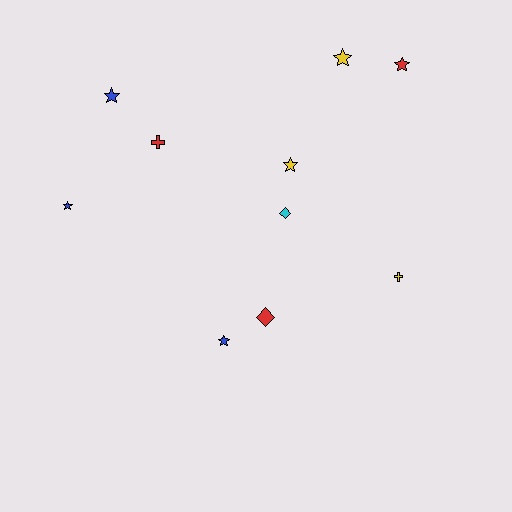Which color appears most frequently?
Yellow, with 3 objects.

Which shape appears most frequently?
Star, with 6 objects.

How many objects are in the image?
There are 10 objects.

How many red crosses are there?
There is 1 red cross.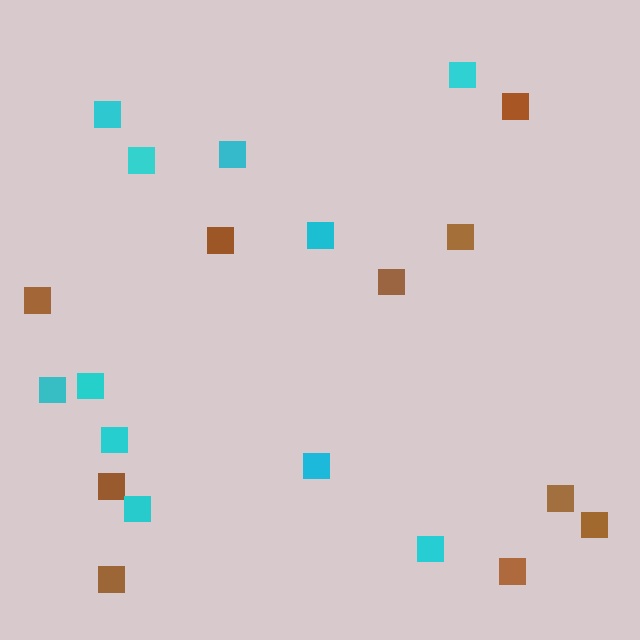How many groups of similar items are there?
There are 2 groups: one group of brown squares (10) and one group of cyan squares (11).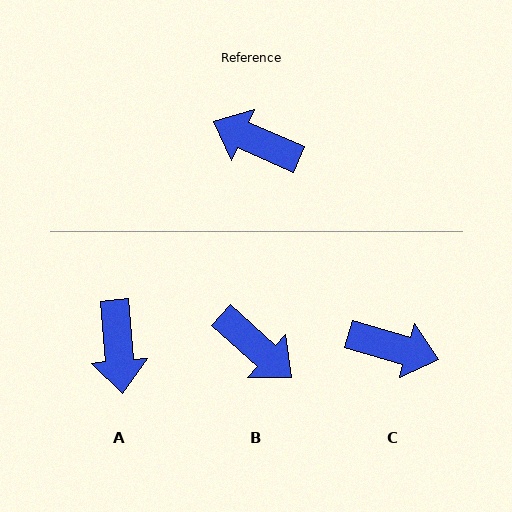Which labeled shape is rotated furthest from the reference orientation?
C, about 172 degrees away.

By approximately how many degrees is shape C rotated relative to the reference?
Approximately 172 degrees clockwise.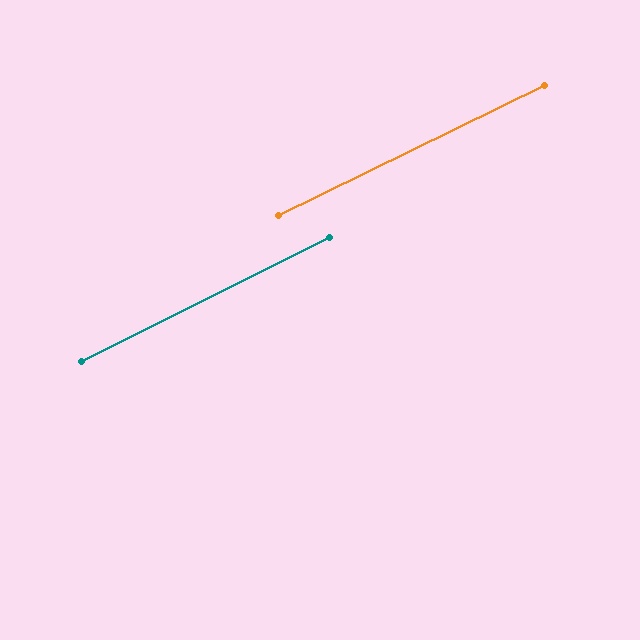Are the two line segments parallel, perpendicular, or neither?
Parallel — their directions differ by only 0.4°.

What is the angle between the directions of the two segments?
Approximately 0 degrees.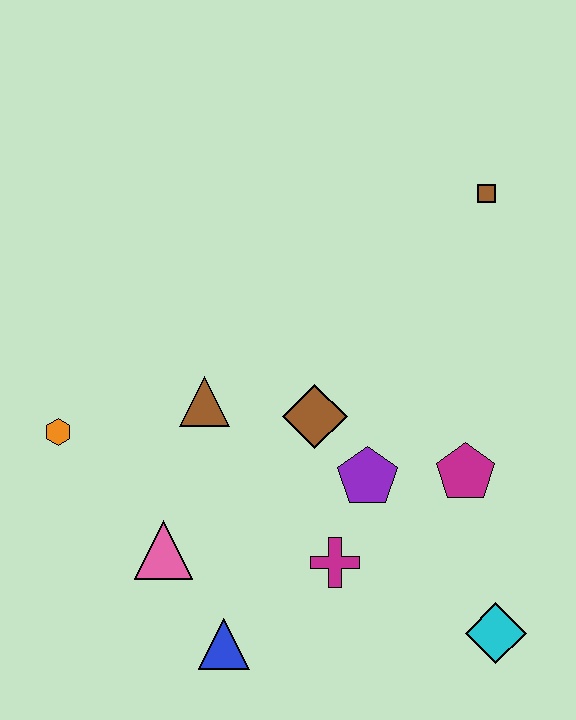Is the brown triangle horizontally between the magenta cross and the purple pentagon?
No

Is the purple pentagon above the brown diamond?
No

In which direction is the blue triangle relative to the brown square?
The blue triangle is below the brown square.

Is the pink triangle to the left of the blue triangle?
Yes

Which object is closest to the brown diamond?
The purple pentagon is closest to the brown diamond.